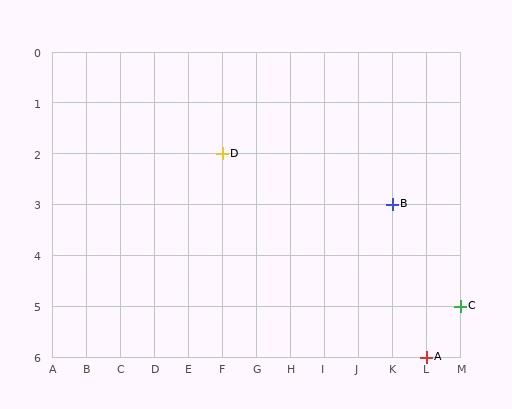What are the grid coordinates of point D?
Point D is at grid coordinates (F, 2).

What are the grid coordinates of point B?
Point B is at grid coordinates (K, 3).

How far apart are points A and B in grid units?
Points A and B are 1 column and 3 rows apart (about 3.2 grid units diagonally).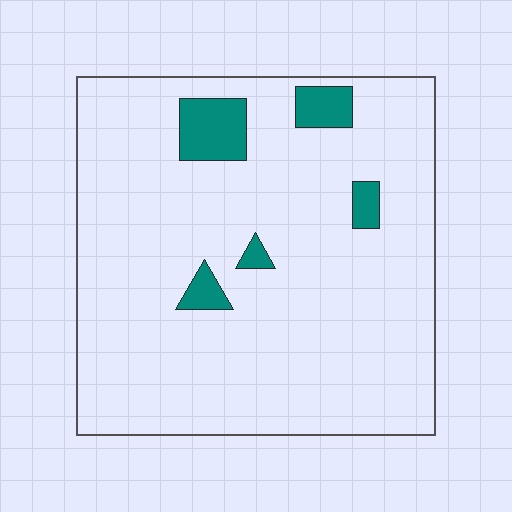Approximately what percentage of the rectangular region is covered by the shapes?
Approximately 10%.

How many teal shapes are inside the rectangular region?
5.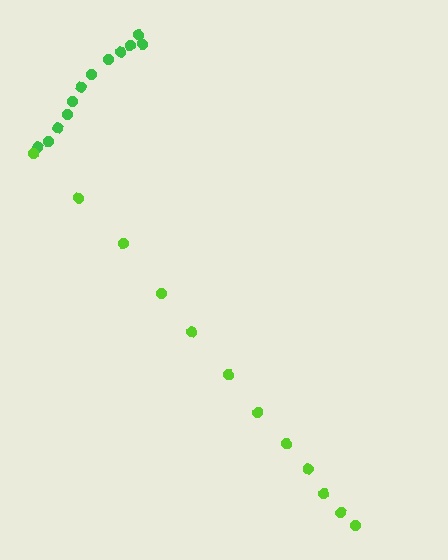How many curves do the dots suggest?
There are 2 distinct paths.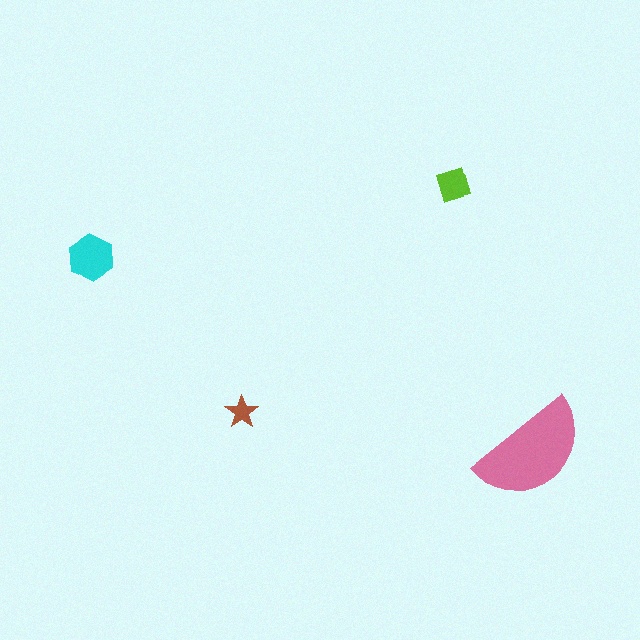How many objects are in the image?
There are 4 objects in the image.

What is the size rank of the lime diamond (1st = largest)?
3rd.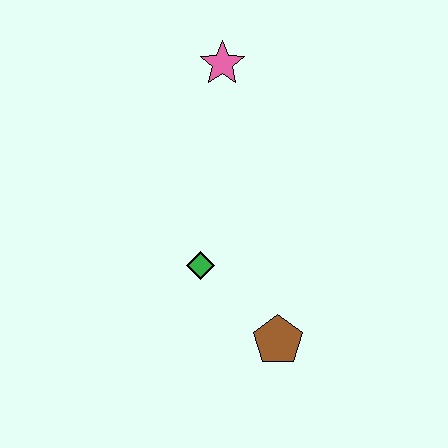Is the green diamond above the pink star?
No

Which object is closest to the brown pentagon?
The green diamond is closest to the brown pentagon.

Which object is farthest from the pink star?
The brown pentagon is farthest from the pink star.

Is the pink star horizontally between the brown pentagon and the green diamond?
Yes